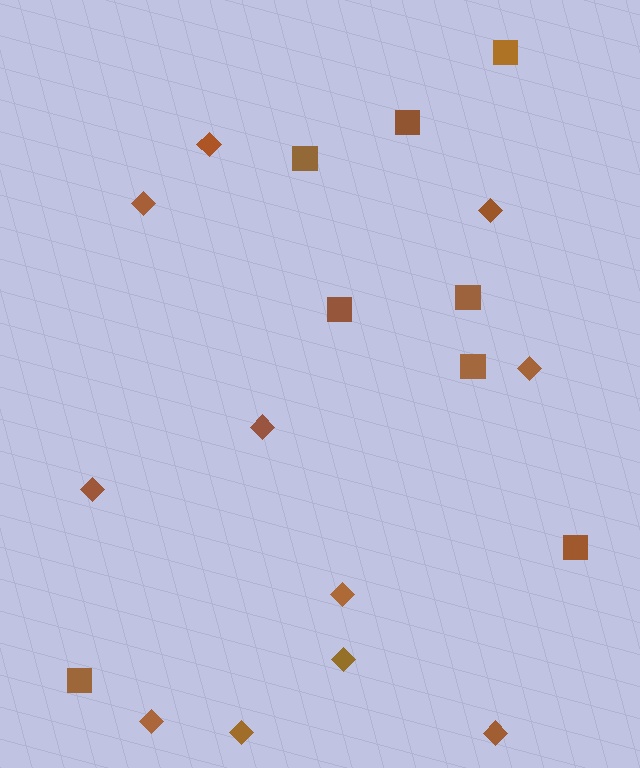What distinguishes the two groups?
There are 2 groups: one group of diamonds (11) and one group of squares (8).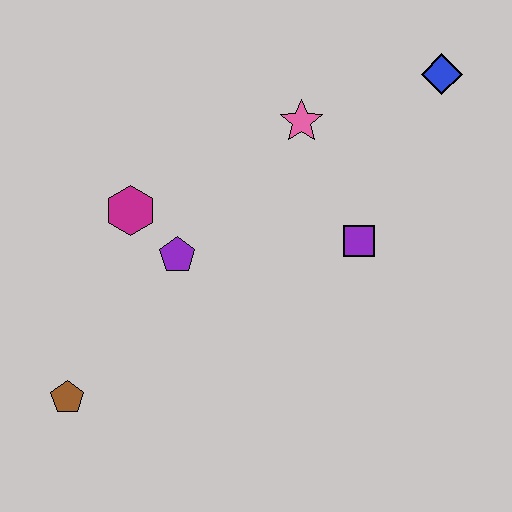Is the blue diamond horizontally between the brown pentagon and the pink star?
No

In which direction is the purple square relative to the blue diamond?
The purple square is below the blue diamond.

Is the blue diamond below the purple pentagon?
No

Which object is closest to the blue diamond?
The pink star is closest to the blue diamond.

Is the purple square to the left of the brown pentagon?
No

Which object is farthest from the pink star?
The brown pentagon is farthest from the pink star.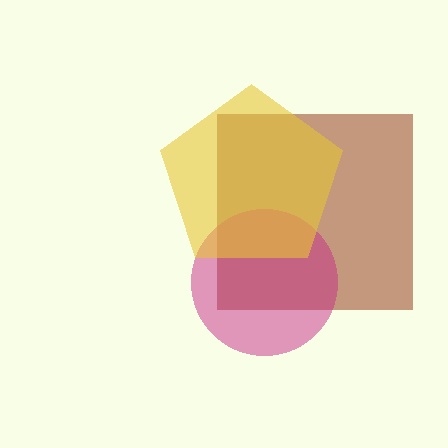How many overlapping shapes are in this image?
There are 3 overlapping shapes in the image.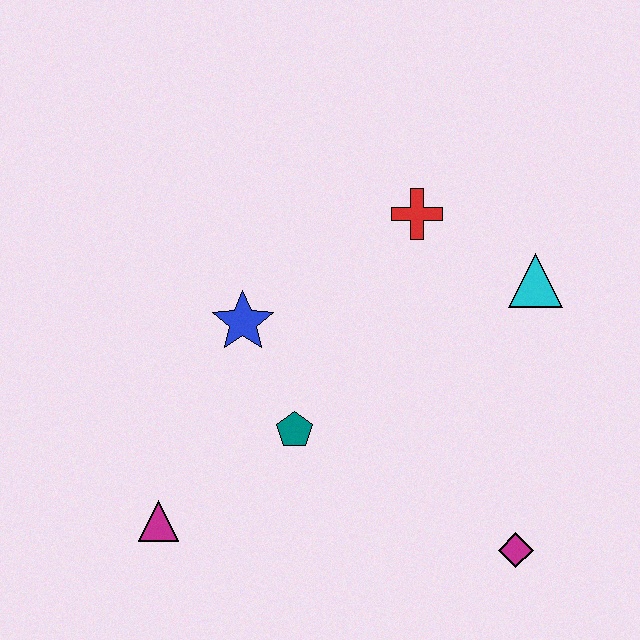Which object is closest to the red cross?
The cyan triangle is closest to the red cross.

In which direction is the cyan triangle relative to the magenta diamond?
The cyan triangle is above the magenta diamond.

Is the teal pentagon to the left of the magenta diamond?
Yes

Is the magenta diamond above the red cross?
No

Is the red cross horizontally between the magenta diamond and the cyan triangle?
No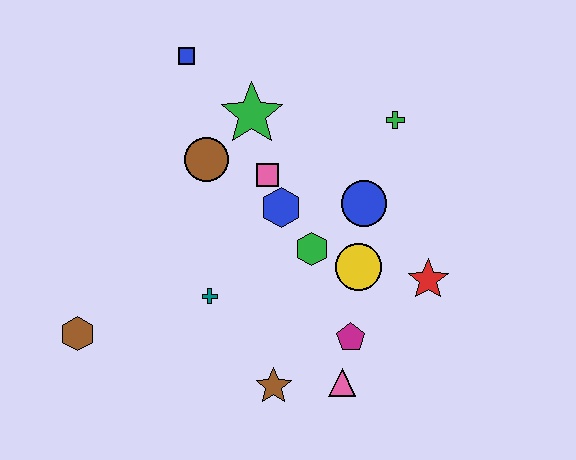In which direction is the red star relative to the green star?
The red star is to the right of the green star.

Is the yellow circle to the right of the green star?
Yes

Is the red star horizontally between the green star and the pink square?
No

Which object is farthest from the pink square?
The brown hexagon is farthest from the pink square.